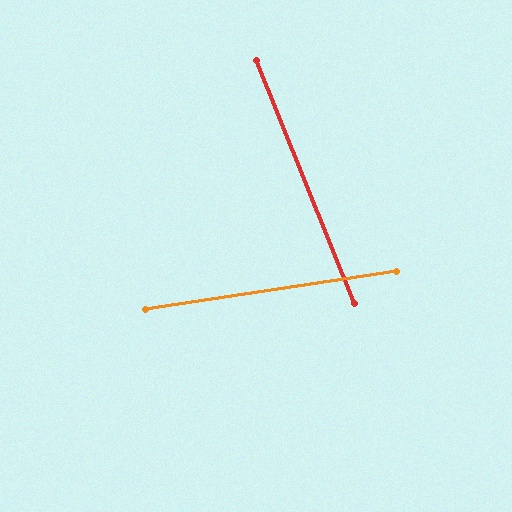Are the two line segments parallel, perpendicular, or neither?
Neither parallel nor perpendicular — they differ by about 77°.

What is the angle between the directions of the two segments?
Approximately 77 degrees.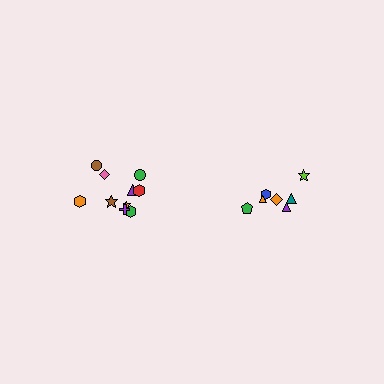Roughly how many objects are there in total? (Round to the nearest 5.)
Roughly 15 objects in total.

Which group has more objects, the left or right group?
The left group.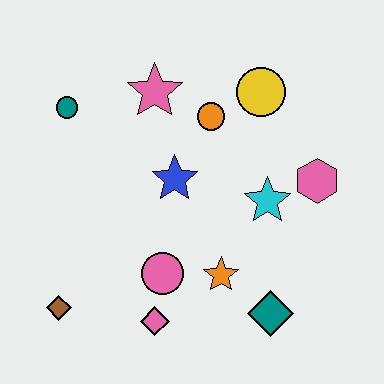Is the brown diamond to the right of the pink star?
No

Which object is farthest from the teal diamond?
The teal circle is farthest from the teal diamond.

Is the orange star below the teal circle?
Yes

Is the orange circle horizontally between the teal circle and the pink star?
No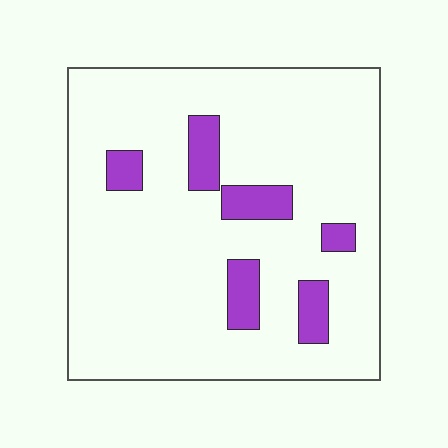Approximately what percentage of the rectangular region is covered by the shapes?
Approximately 10%.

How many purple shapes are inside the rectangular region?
6.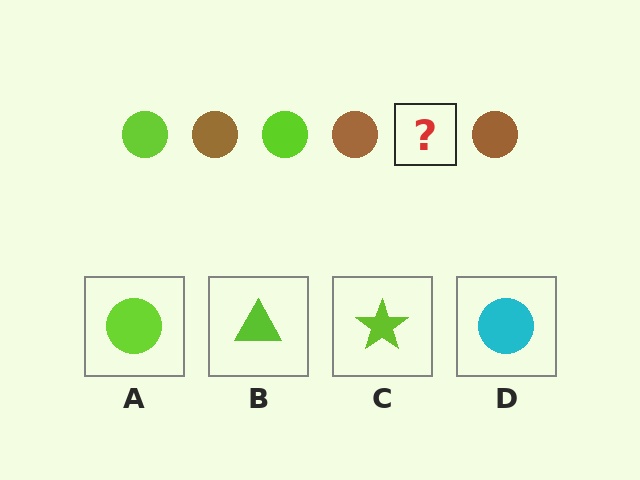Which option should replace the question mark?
Option A.